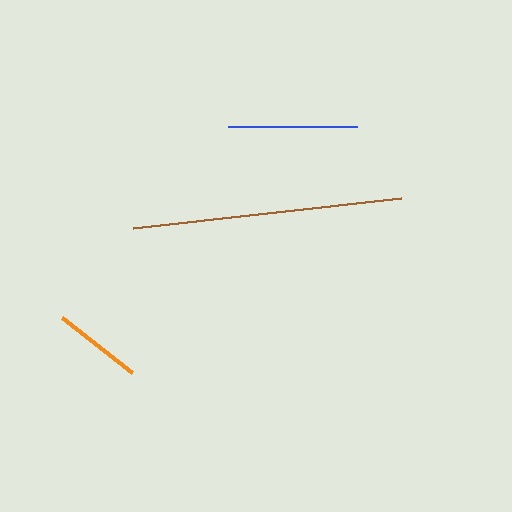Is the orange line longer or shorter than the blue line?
The blue line is longer than the orange line.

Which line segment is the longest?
The brown line is the longest at approximately 270 pixels.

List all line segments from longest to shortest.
From longest to shortest: brown, blue, orange.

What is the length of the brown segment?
The brown segment is approximately 270 pixels long.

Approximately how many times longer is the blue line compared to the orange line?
The blue line is approximately 1.4 times the length of the orange line.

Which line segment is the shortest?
The orange line is the shortest at approximately 90 pixels.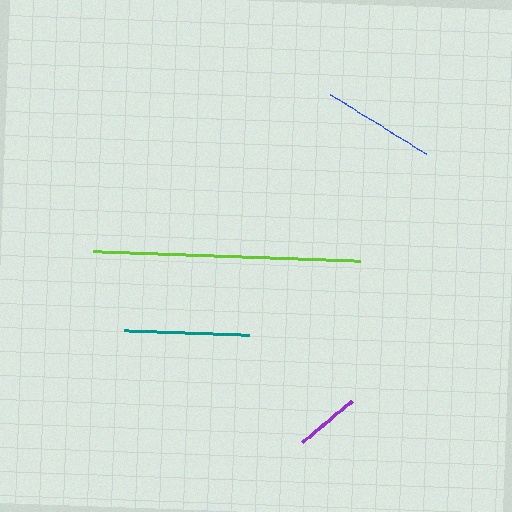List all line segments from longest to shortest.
From longest to shortest: lime, teal, blue, purple.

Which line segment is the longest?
The lime line is the longest at approximately 267 pixels.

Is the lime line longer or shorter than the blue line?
The lime line is longer than the blue line.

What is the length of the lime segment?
The lime segment is approximately 267 pixels long.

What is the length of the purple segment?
The purple segment is approximately 64 pixels long.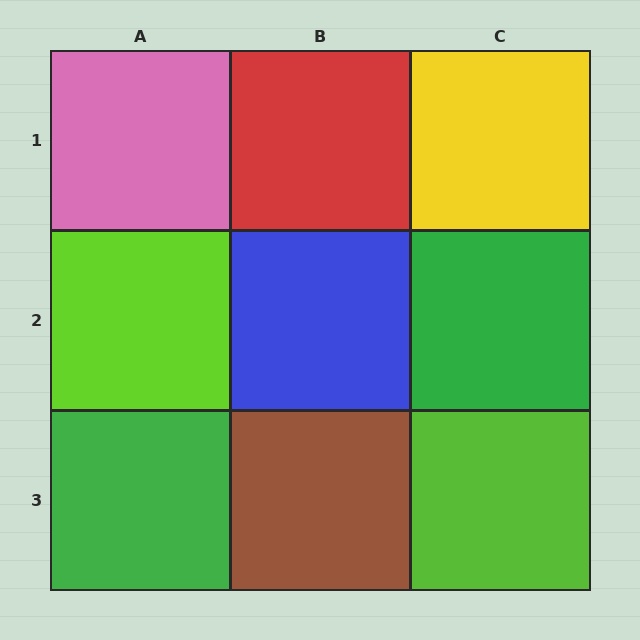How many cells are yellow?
1 cell is yellow.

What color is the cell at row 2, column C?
Green.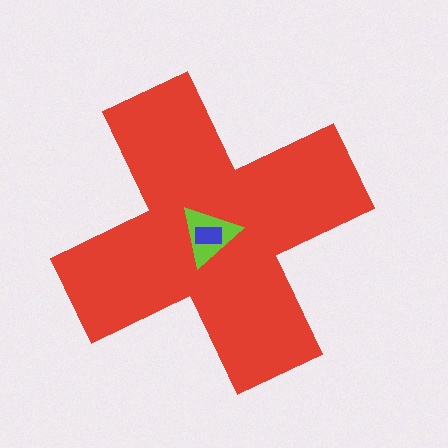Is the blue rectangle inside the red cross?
Yes.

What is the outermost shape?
The red cross.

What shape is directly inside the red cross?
The lime triangle.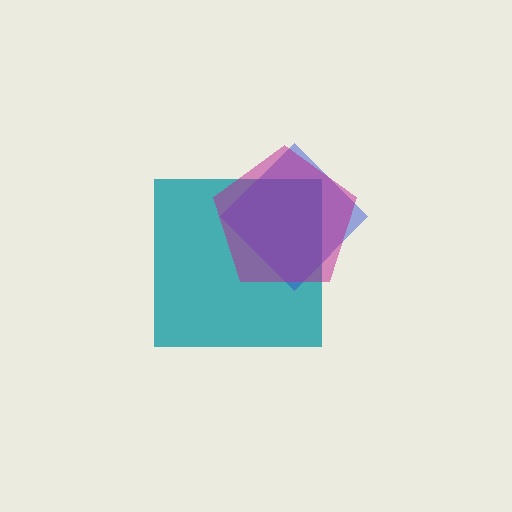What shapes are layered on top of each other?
The layered shapes are: a teal square, a blue diamond, a magenta pentagon.